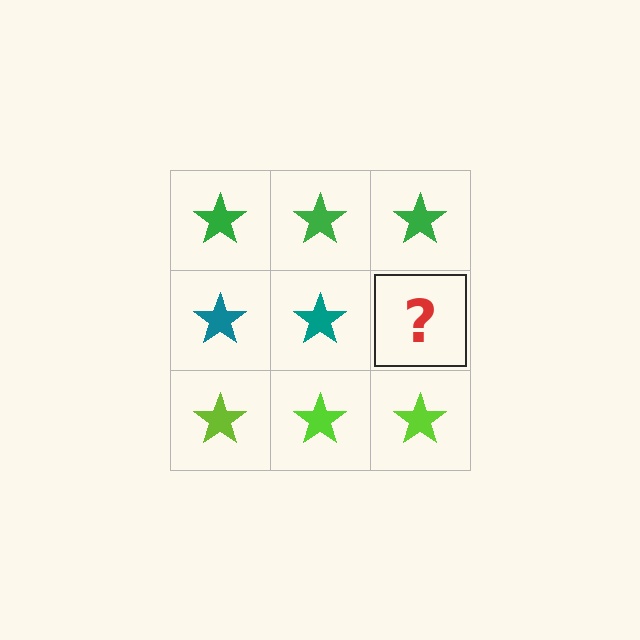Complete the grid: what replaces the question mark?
The question mark should be replaced with a teal star.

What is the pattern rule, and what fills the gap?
The rule is that each row has a consistent color. The gap should be filled with a teal star.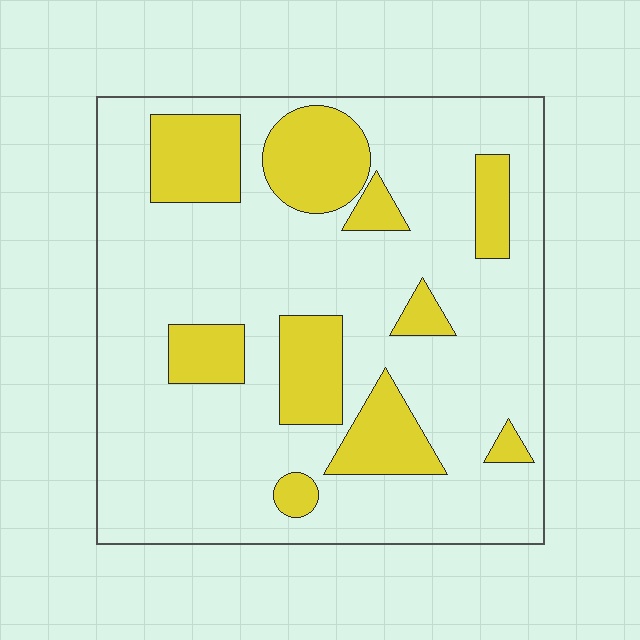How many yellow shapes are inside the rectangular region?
10.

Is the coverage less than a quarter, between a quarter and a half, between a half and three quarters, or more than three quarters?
Less than a quarter.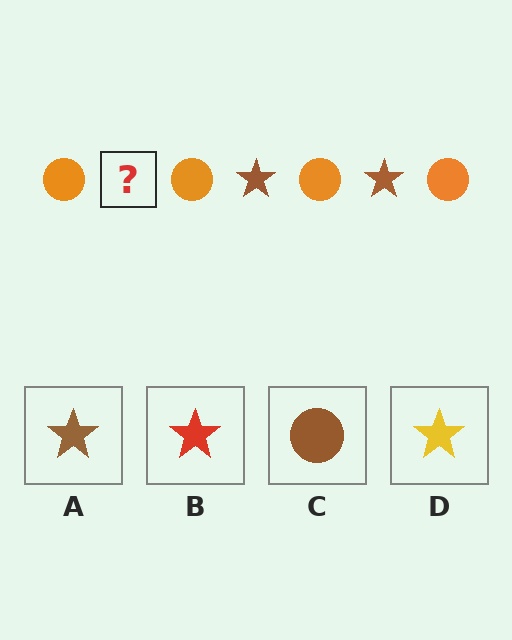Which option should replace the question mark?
Option A.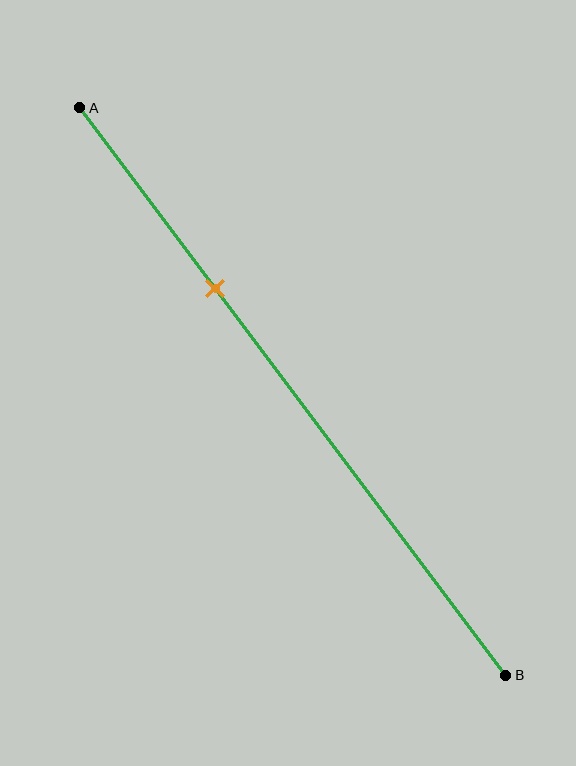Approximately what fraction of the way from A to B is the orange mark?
The orange mark is approximately 30% of the way from A to B.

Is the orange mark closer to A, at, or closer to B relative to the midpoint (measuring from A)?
The orange mark is closer to point A than the midpoint of segment AB.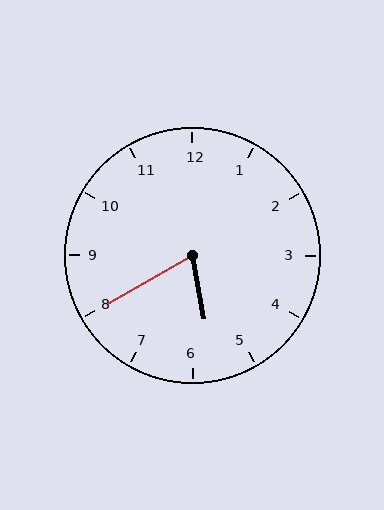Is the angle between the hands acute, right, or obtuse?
It is acute.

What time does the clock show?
5:40.